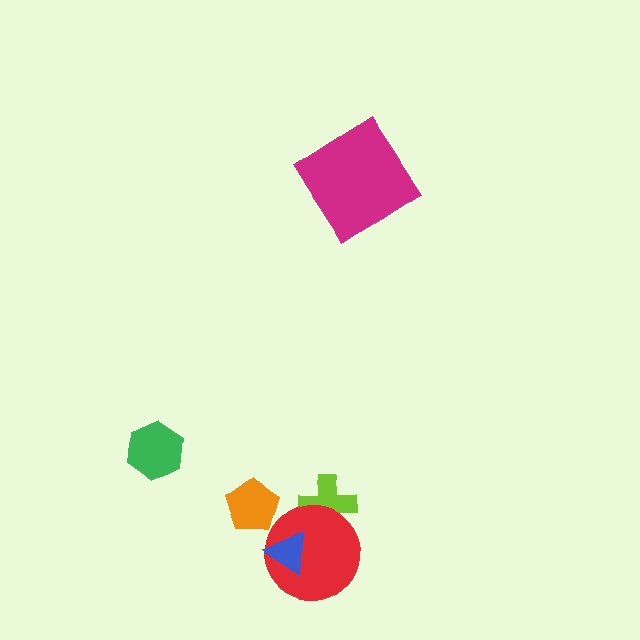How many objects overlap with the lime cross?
1 object overlaps with the lime cross.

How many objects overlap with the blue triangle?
1 object overlaps with the blue triangle.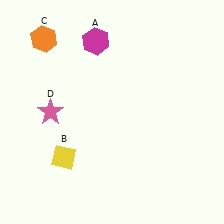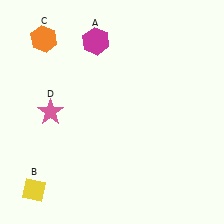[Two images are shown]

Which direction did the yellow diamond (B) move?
The yellow diamond (B) moved down.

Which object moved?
The yellow diamond (B) moved down.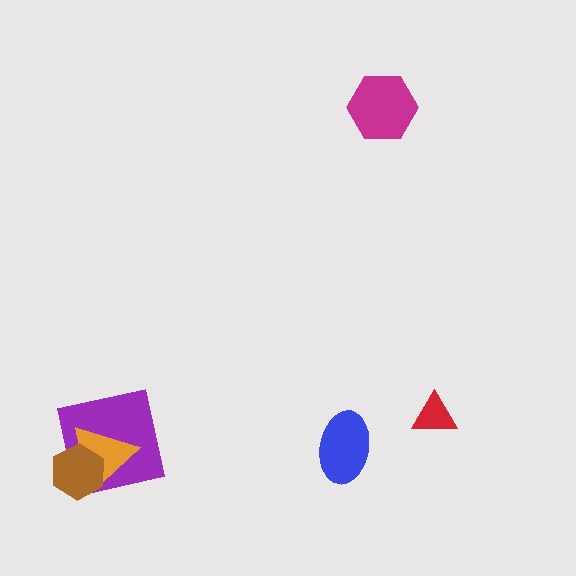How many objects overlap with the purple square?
2 objects overlap with the purple square.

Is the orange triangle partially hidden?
Yes, it is partially covered by another shape.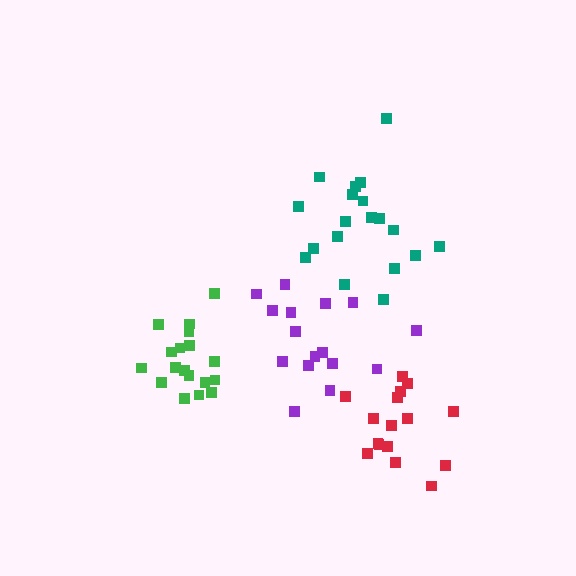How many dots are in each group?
Group 1: 18 dots, Group 2: 19 dots, Group 3: 16 dots, Group 4: 16 dots (69 total).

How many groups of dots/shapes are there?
There are 4 groups.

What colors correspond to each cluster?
The clusters are colored: green, teal, purple, red.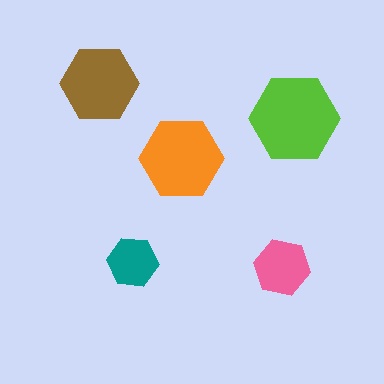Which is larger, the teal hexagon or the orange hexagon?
The orange one.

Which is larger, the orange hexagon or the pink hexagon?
The orange one.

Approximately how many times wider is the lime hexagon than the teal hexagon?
About 1.5 times wider.